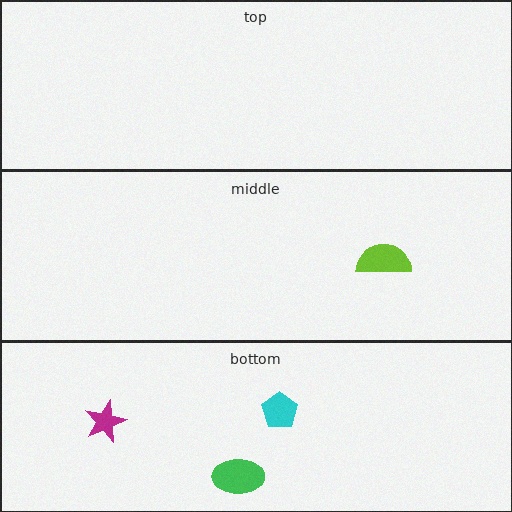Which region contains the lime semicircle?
The middle region.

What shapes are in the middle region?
The lime semicircle.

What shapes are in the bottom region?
The green ellipse, the magenta star, the cyan pentagon.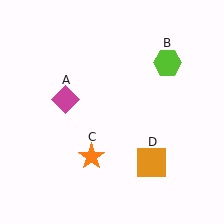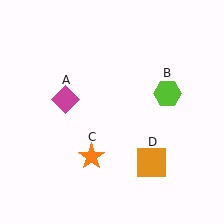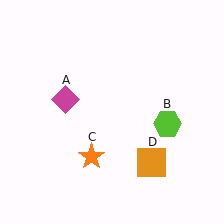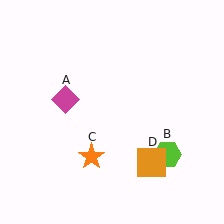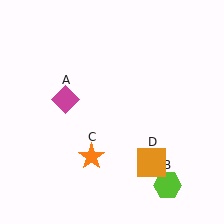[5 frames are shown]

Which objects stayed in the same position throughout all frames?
Magenta diamond (object A) and orange star (object C) and orange square (object D) remained stationary.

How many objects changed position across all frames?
1 object changed position: lime hexagon (object B).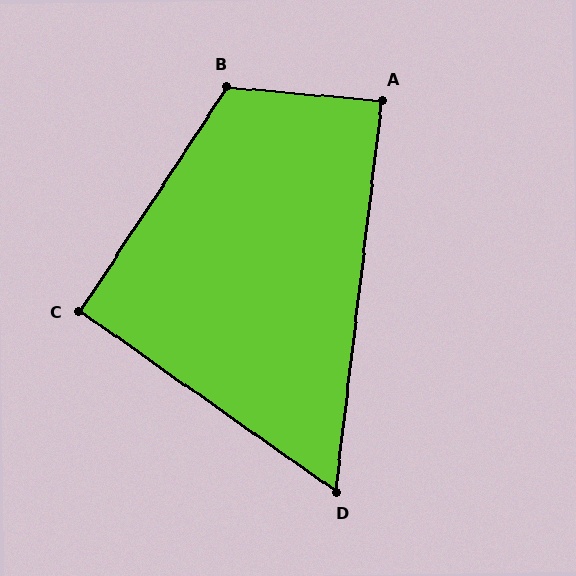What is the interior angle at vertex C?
Approximately 92 degrees (approximately right).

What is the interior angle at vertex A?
Approximately 88 degrees (approximately right).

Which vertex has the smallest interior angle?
D, at approximately 62 degrees.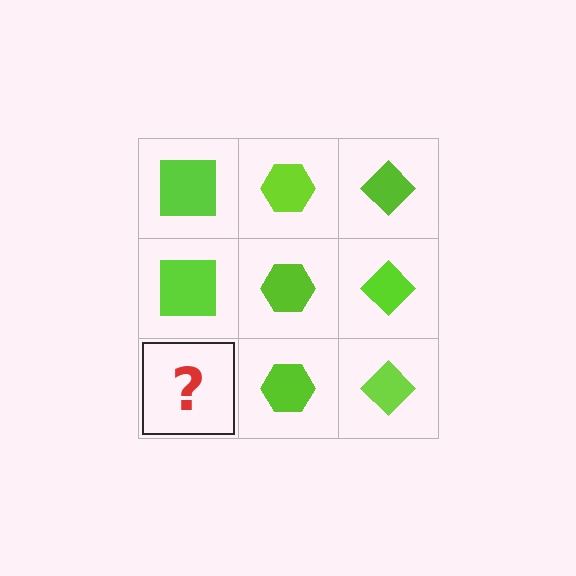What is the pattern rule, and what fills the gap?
The rule is that each column has a consistent shape. The gap should be filled with a lime square.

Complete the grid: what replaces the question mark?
The question mark should be replaced with a lime square.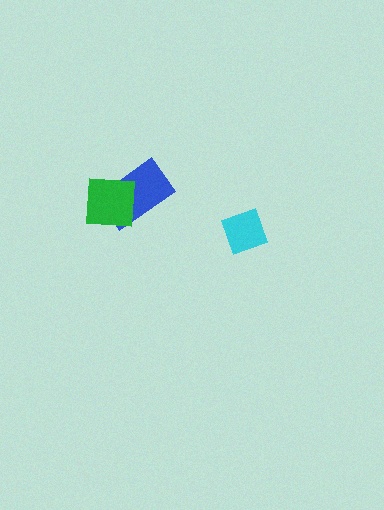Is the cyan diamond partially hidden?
No, no other shape covers it.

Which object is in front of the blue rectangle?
The green square is in front of the blue rectangle.